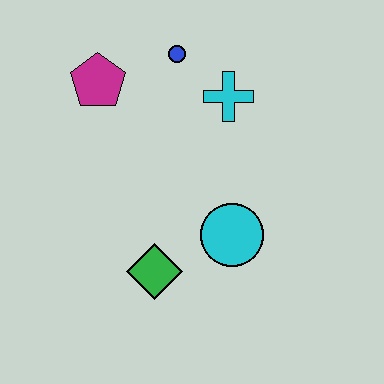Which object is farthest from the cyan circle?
The magenta pentagon is farthest from the cyan circle.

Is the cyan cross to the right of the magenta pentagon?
Yes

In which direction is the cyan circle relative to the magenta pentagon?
The cyan circle is below the magenta pentagon.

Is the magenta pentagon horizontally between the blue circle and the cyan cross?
No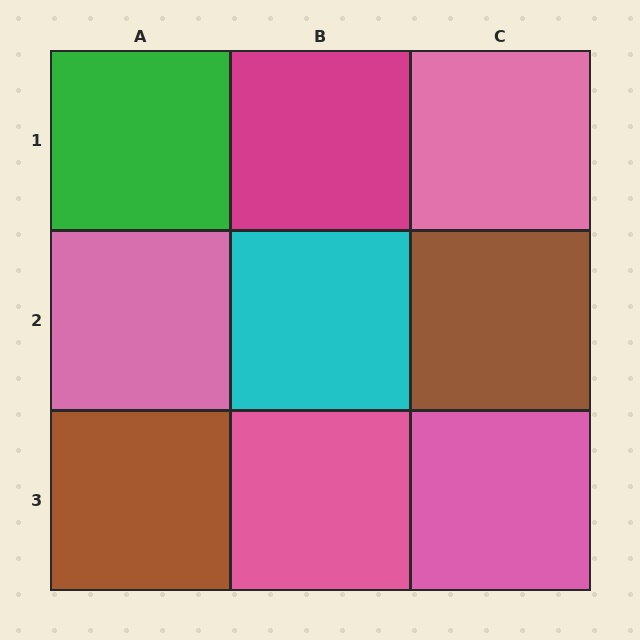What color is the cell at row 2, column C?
Brown.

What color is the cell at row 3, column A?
Brown.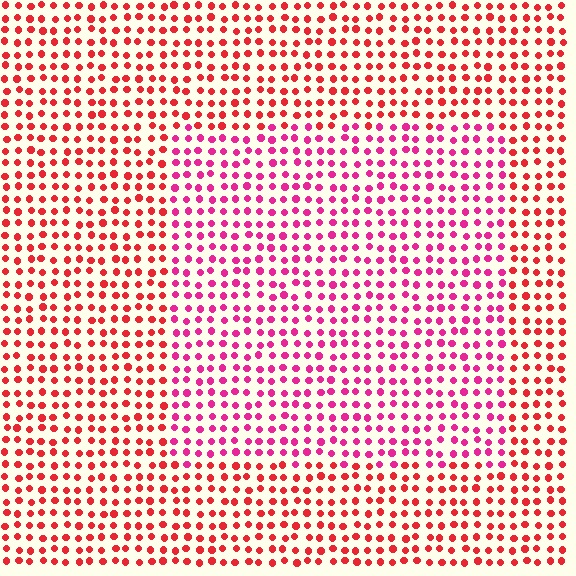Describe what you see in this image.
The image is filled with small red elements in a uniform arrangement. A rectangle-shaped region is visible where the elements are tinted to a slightly different hue, forming a subtle color boundary.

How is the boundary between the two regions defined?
The boundary is defined purely by a slight shift in hue (about 32 degrees). Spacing, size, and orientation are identical on both sides.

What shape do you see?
I see a rectangle.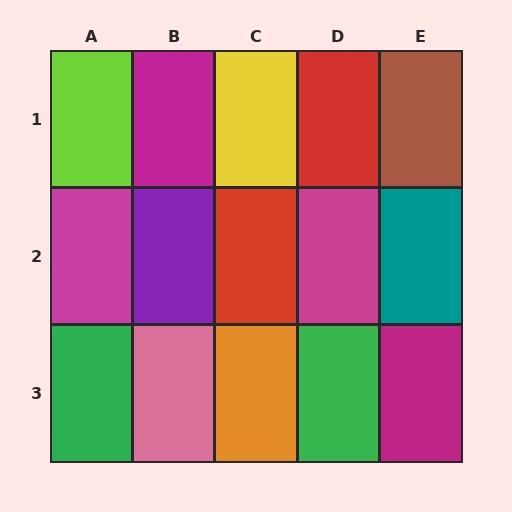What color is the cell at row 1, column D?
Red.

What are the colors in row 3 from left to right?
Green, pink, orange, green, magenta.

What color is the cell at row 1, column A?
Lime.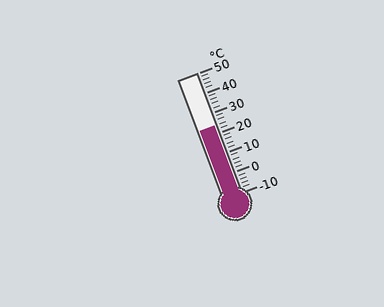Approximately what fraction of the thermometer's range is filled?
The thermometer is filled to approximately 55% of its range.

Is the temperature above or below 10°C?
The temperature is above 10°C.